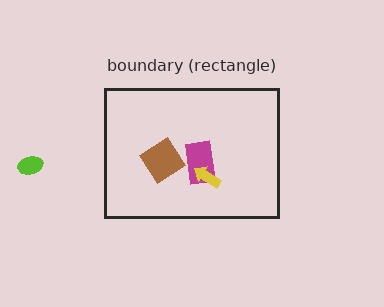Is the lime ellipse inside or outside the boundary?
Outside.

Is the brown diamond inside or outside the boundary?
Inside.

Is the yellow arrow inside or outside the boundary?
Inside.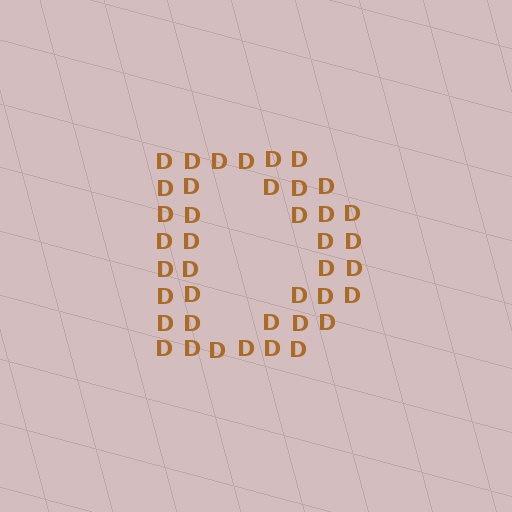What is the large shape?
The large shape is the letter D.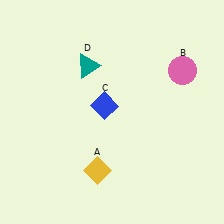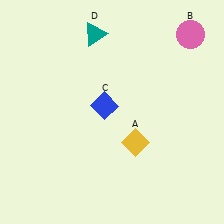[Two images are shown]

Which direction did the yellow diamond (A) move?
The yellow diamond (A) moved right.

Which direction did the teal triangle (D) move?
The teal triangle (D) moved up.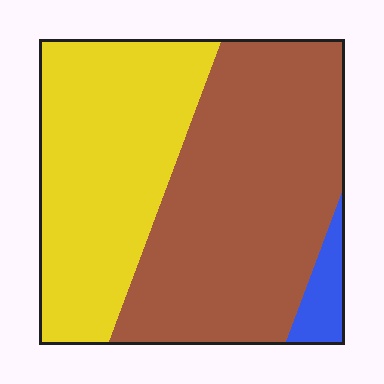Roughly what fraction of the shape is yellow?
Yellow covers roughly 40% of the shape.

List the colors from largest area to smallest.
From largest to smallest: brown, yellow, blue.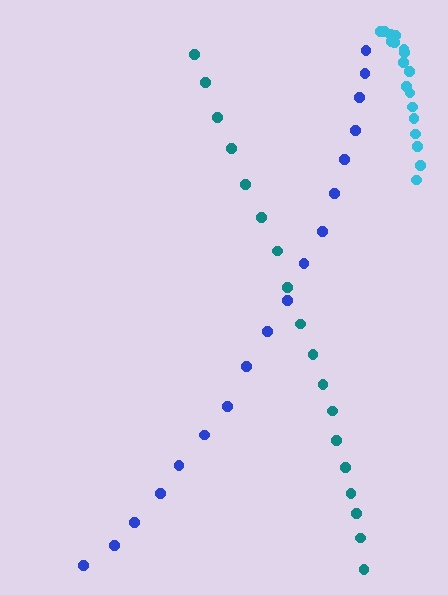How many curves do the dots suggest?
There are 3 distinct paths.